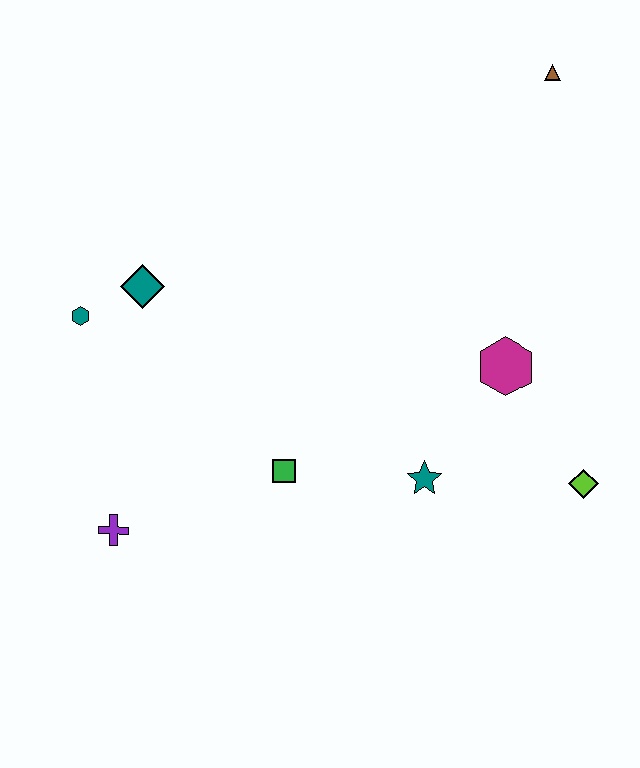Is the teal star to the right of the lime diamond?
No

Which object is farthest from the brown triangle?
The purple cross is farthest from the brown triangle.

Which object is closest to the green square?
The teal star is closest to the green square.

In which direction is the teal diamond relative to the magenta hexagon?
The teal diamond is to the left of the magenta hexagon.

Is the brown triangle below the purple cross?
No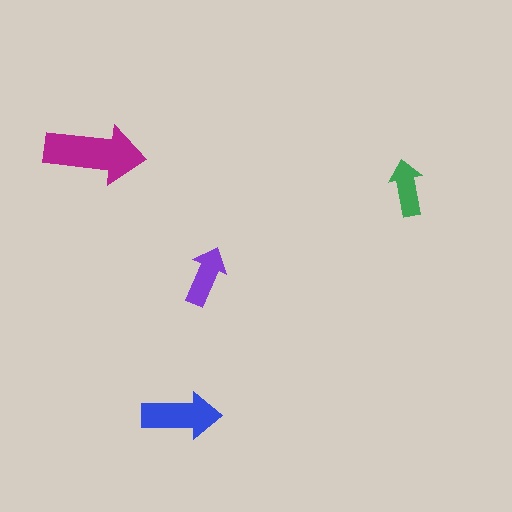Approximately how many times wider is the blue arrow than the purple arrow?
About 1.5 times wider.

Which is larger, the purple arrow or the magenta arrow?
The magenta one.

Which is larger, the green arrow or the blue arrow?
The blue one.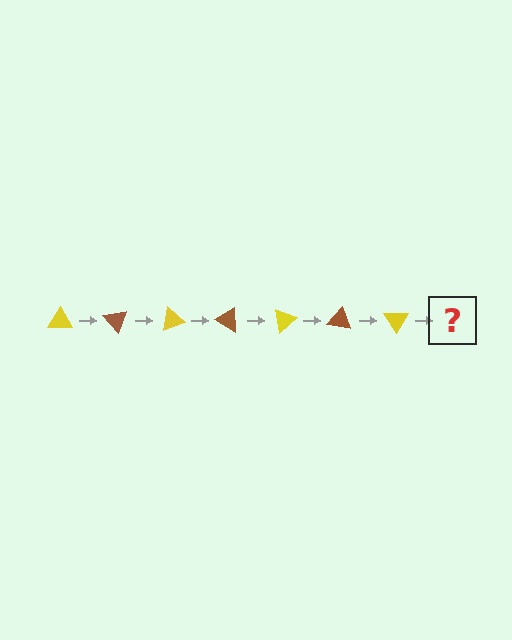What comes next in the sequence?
The next element should be a brown triangle, rotated 350 degrees from the start.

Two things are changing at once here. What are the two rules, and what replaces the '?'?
The two rules are that it rotates 50 degrees each step and the color cycles through yellow and brown. The '?' should be a brown triangle, rotated 350 degrees from the start.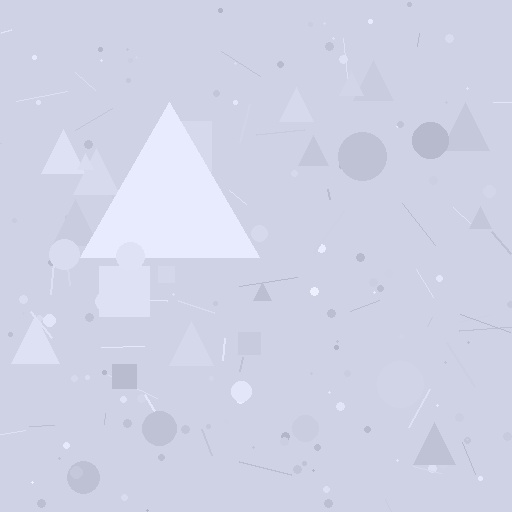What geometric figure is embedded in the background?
A triangle is embedded in the background.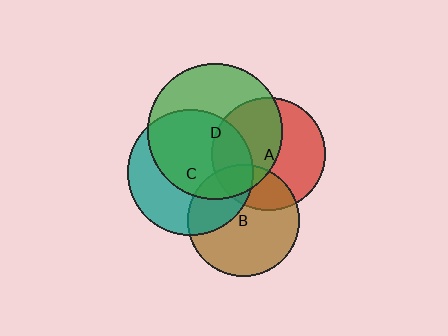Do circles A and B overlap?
Yes.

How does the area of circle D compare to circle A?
Approximately 1.4 times.